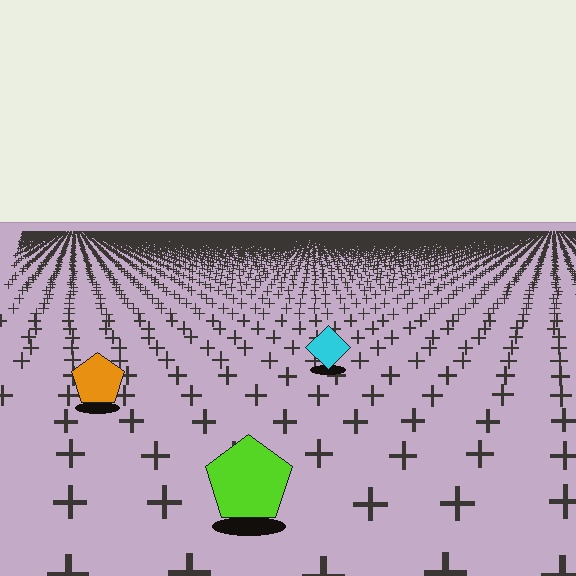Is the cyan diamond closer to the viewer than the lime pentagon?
No. The lime pentagon is closer — you can tell from the texture gradient: the ground texture is coarser near it.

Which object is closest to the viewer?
The lime pentagon is closest. The texture marks near it are larger and more spread out.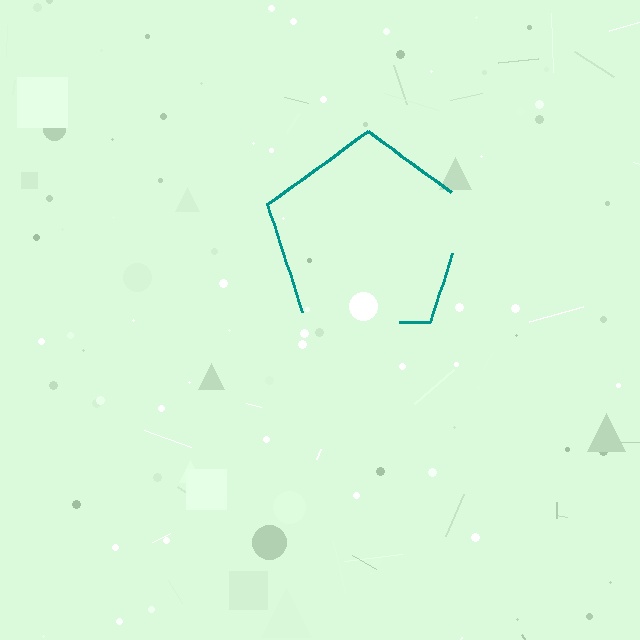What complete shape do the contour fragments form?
The contour fragments form a pentagon.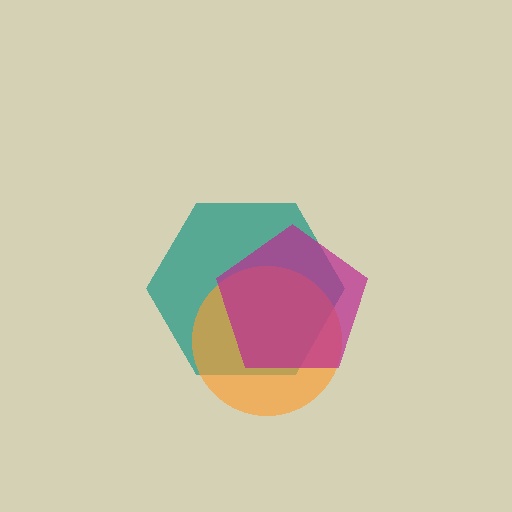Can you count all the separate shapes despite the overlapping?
Yes, there are 3 separate shapes.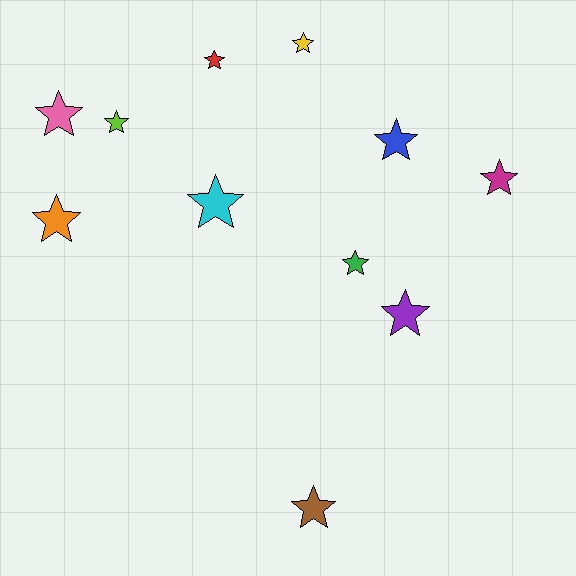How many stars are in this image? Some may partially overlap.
There are 11 stars.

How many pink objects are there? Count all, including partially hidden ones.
There is 1 pink object.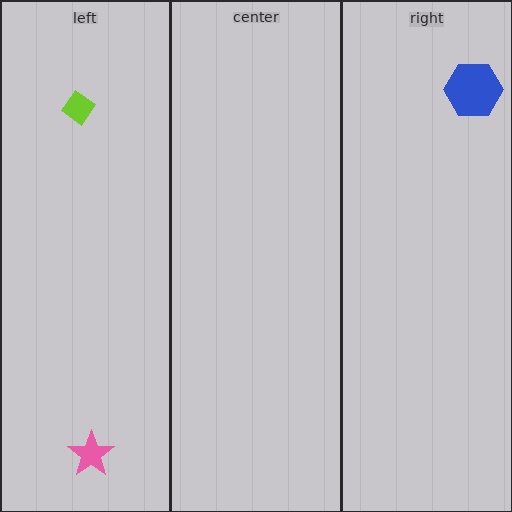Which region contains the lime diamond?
The left region.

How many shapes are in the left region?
2.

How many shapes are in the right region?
1.